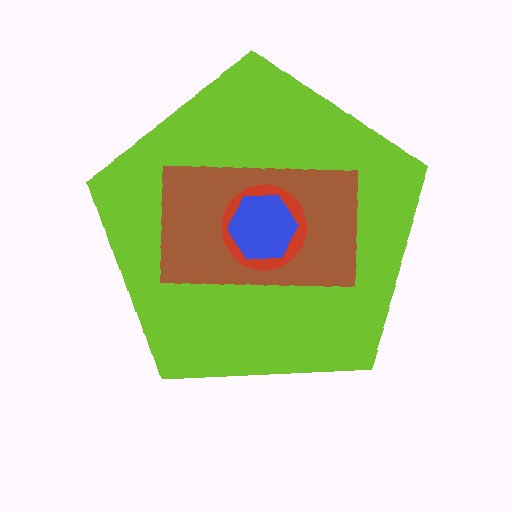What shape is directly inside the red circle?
The blue hexagon.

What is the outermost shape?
The lime pentagon.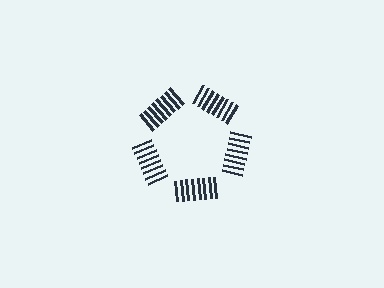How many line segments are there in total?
40 — 8 along each of the 5 edges.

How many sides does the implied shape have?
5 sides — the line-ends trace a pentagon.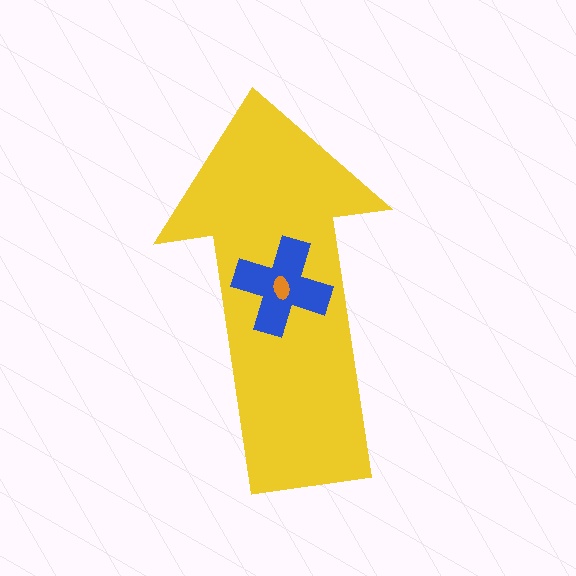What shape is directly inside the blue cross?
The orange ellipse.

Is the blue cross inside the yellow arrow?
Yes.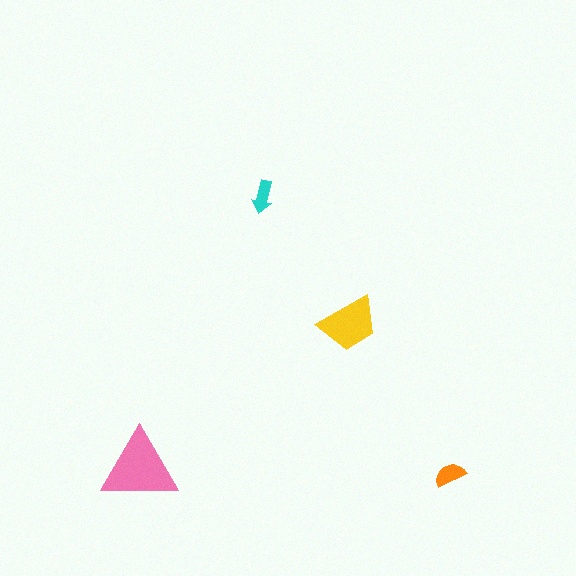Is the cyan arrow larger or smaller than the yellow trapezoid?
Smaller.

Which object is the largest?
The pink triangle.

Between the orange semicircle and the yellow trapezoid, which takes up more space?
The yellow trapezoid.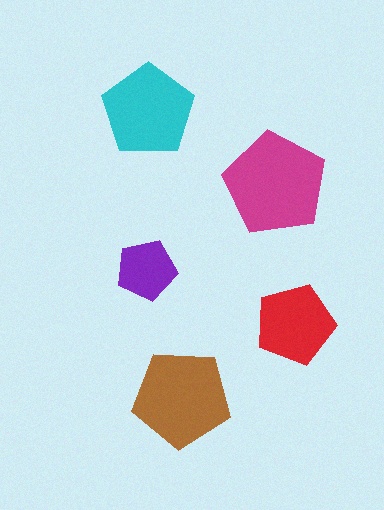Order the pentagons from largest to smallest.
the magenta one, the brown one, the cyan one, the red one, the purple one.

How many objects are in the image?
There are 5 objects in the image.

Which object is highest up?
The cyan pentagon is topmost.